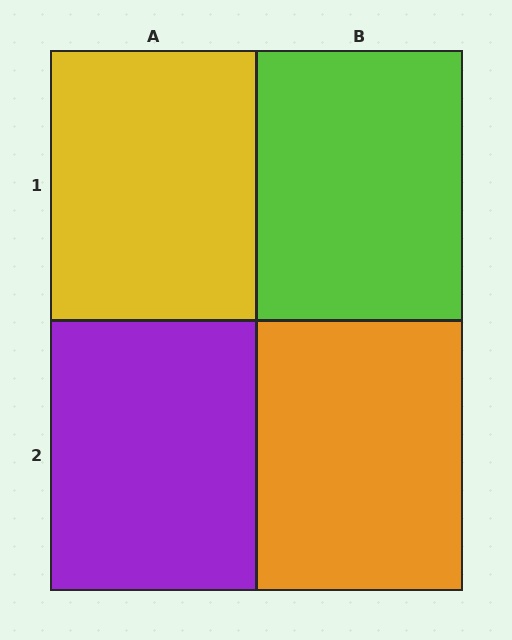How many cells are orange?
1 cell is orange.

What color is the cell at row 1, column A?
Yellow.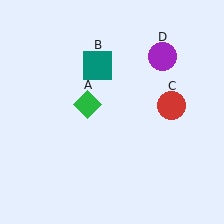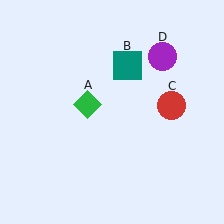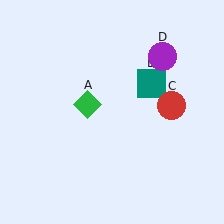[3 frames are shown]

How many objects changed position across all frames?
1 object changed position: teal square (object B).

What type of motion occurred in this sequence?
The teal square (object B) rotated clockwise around the center of the scene.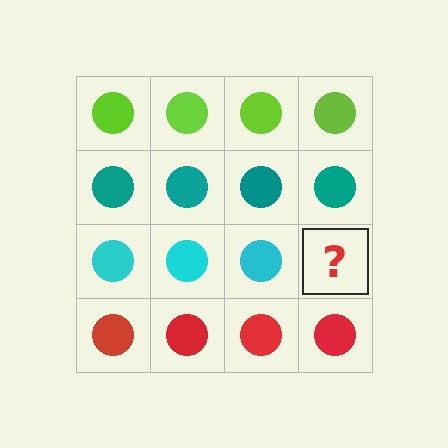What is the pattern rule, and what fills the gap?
The rule is that each row has a consistent color. The gap should be filled with a cyan circle.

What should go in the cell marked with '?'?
The missing cell should contain a cyan circle.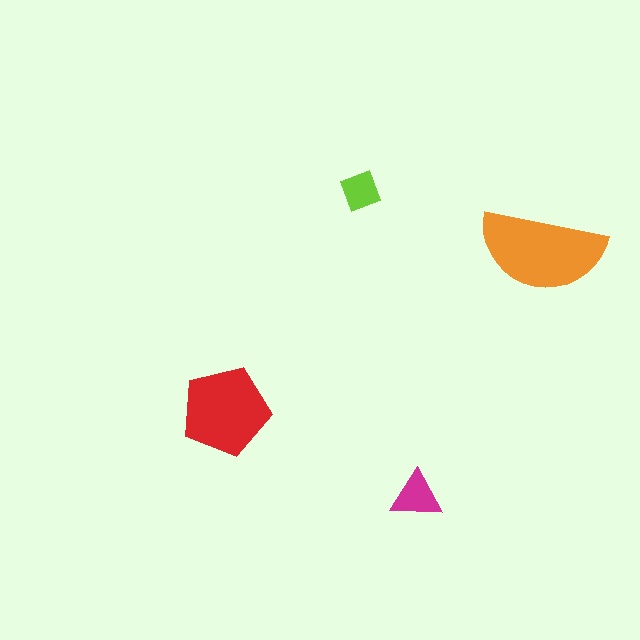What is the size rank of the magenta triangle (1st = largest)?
3rd.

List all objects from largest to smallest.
The orange semicircle, the red pentagon, the magenta triangle, the lime diamond.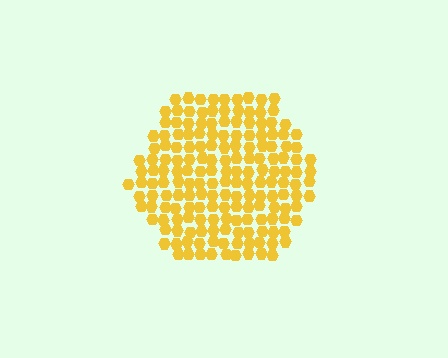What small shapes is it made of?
It is made of small hexagons.